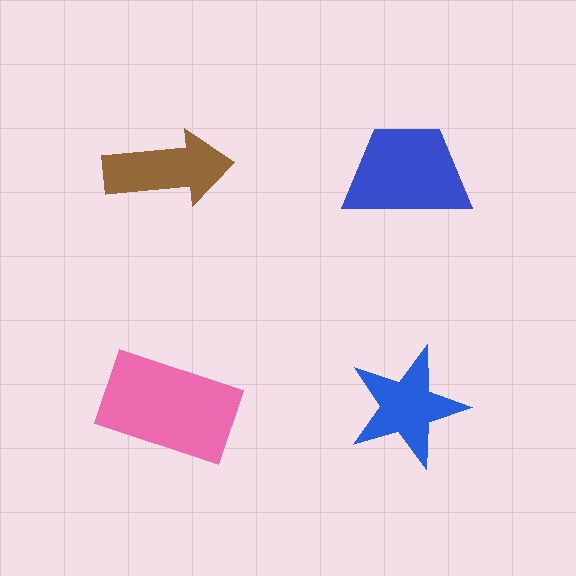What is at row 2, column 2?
A blue star.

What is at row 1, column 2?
A blue trapezoid.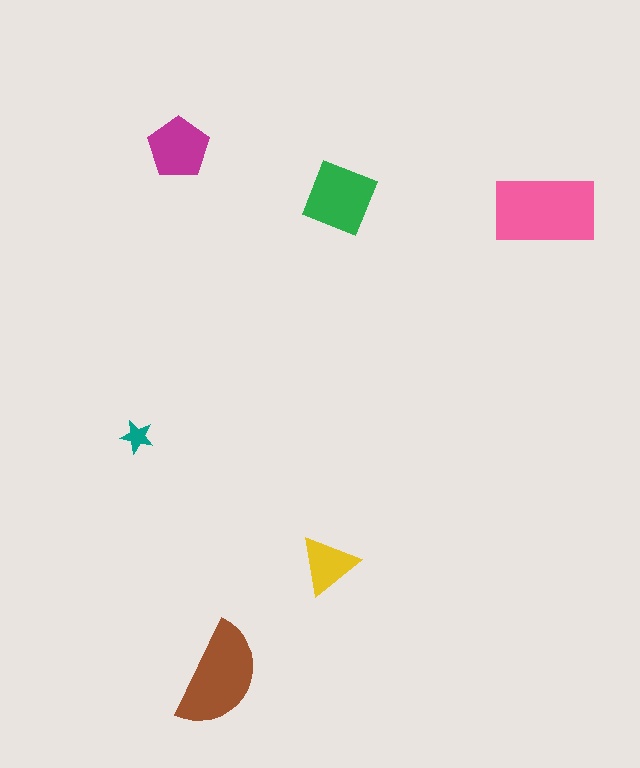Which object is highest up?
The magenta pentagon is topmost.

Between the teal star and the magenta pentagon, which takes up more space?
The magenta pentagon.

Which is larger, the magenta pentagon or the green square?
The green square.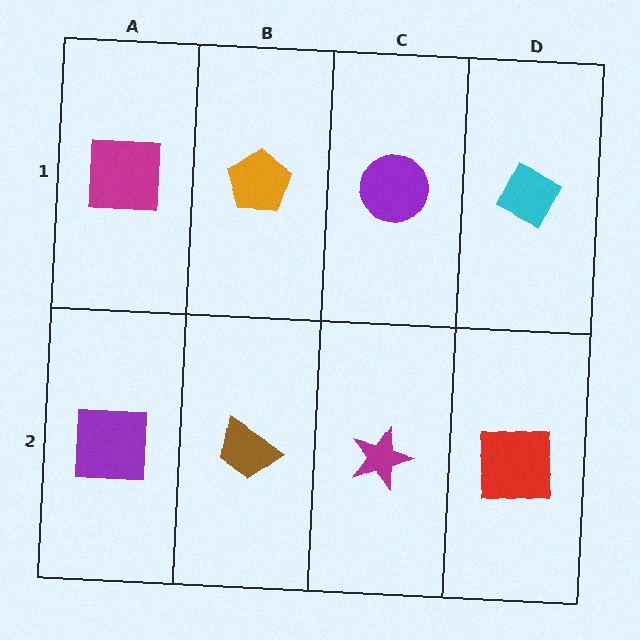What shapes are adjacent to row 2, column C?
A purple circle (row 1, column C), a brown trapezoid (row 2, column B), a red square (row 2, column D).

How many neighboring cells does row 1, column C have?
3.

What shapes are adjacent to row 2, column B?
An orange pentagon (row 1, column B), a purple square (row 2, column A), a magenta star (row 2, column C).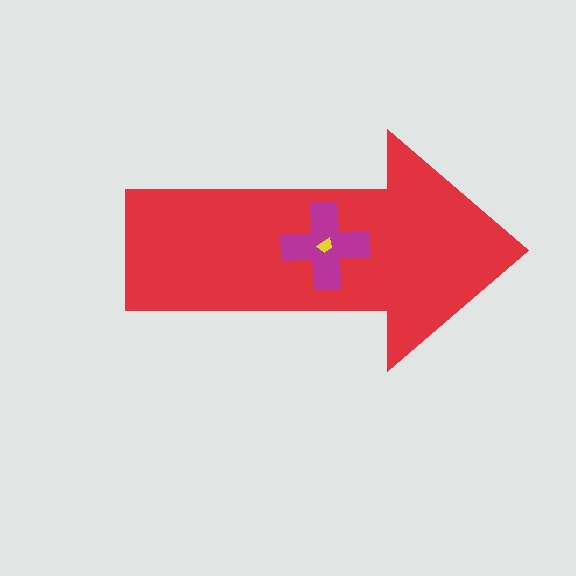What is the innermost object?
The yellow trapezoid.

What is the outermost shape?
The red arrow.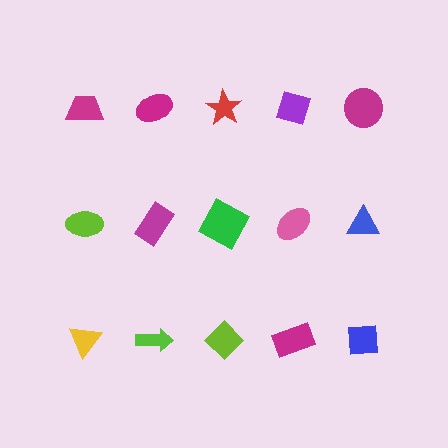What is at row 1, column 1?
A magenta trapezoid.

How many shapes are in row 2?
5 shapes.